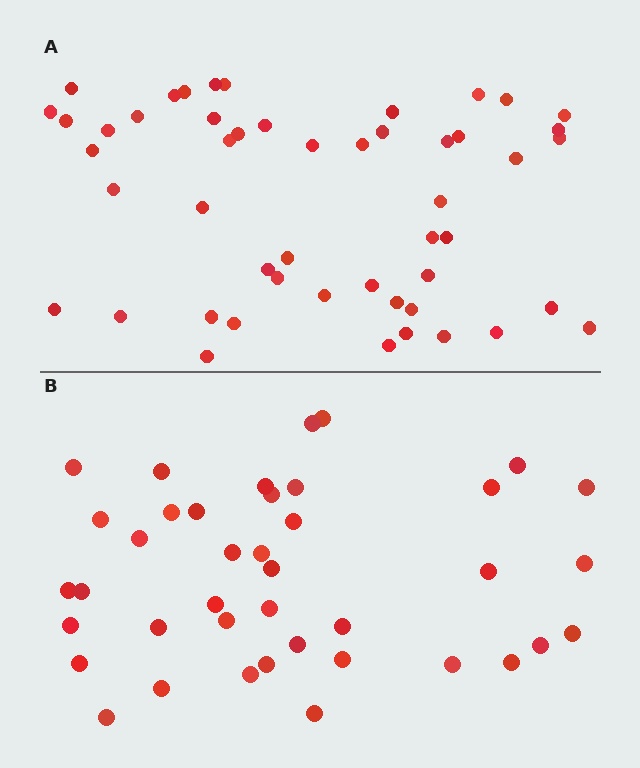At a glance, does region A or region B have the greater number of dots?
Region A (the top region) has more dots.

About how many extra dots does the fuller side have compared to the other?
Region A has roughly 10 or so more dots than region B.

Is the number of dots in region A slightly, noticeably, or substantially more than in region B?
Region A has noticeably more, but not dramatically so. The ratio is roughly 1.2 to 1.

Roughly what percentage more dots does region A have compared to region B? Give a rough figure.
About 25% more.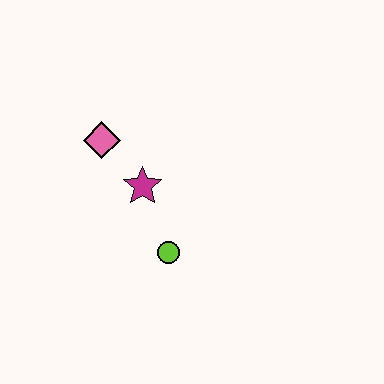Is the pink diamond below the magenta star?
No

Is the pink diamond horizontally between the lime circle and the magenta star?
No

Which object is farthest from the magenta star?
The lime circle is farthest from the magenta star.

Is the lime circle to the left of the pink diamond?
No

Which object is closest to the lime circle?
The magenta star is closest to the lime circle.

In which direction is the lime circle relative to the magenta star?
The lime circle is below the magenta star.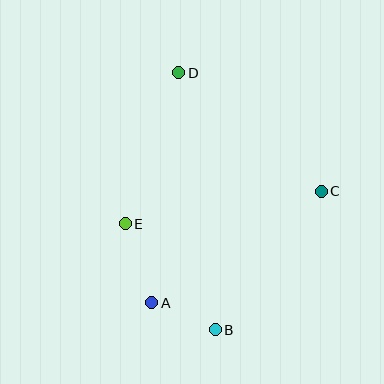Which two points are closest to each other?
Points A and B are closest to each other.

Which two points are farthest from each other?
Points B and D are farthest from each other.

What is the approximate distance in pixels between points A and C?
The distance between A and C is approximately 203 pixels.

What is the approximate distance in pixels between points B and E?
The distance between B and E is approximately 139 pixels.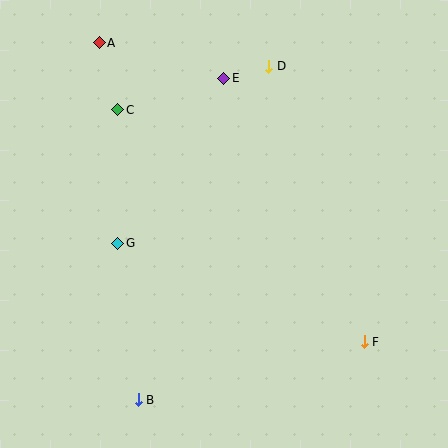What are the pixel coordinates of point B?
Point B is at (138, 400).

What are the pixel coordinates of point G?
Point G is at (118, 243).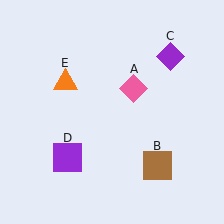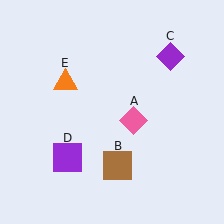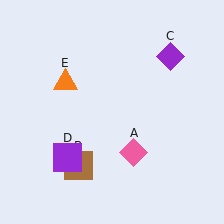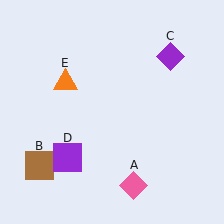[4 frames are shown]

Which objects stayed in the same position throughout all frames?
Purple diamond (object C) and purple square (object D) and orange triangle (object E) remained stationary.